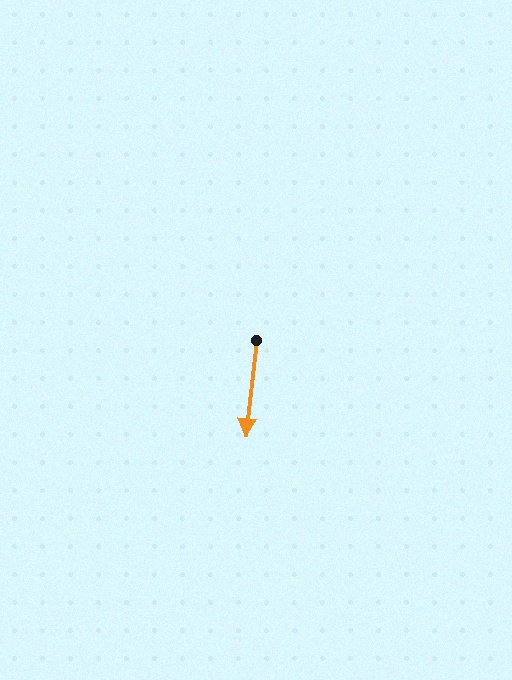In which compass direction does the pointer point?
South.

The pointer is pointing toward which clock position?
Roughly 6 o'clock.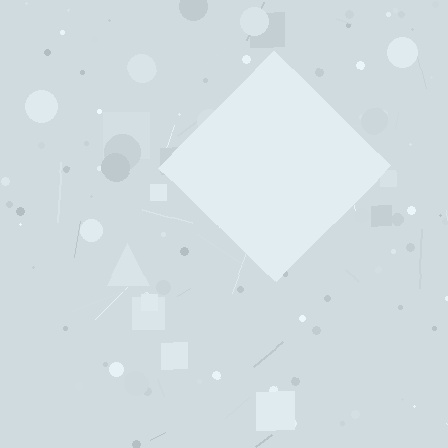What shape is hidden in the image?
A diamond is hidden in the image.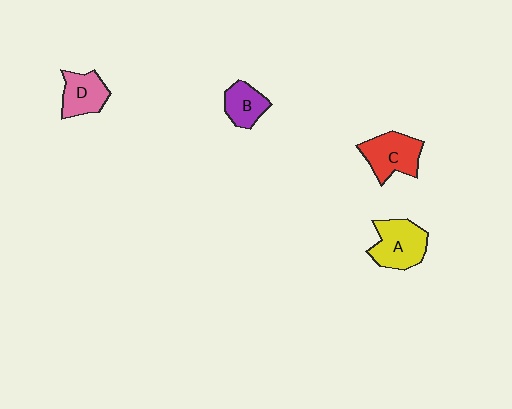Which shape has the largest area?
Shape A (yellow).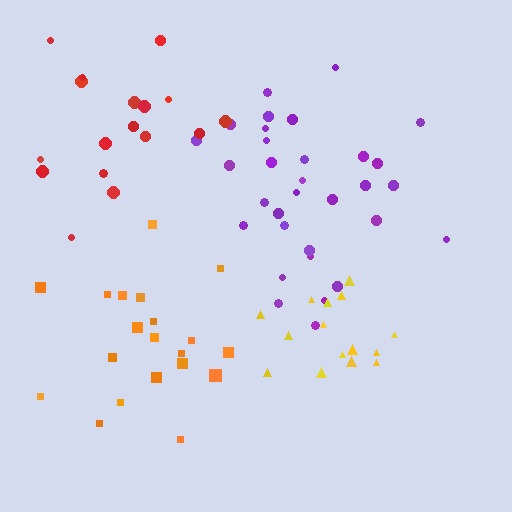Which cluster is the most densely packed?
Yellow.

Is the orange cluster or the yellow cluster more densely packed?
Yellow.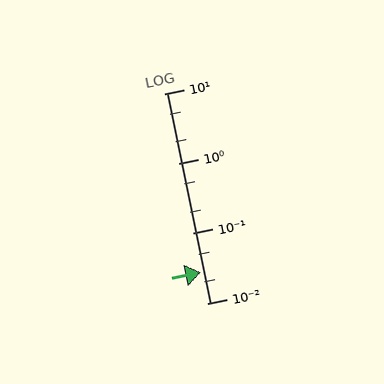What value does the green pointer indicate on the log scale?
The pointer indicates approximately 0.028.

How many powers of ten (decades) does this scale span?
The scale spans 3 decades, from 0.01 to 10.